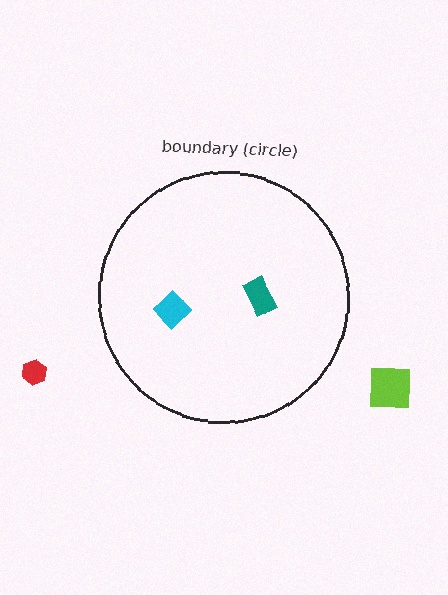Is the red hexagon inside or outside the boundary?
Outside.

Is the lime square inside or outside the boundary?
Outside.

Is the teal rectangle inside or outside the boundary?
Inside.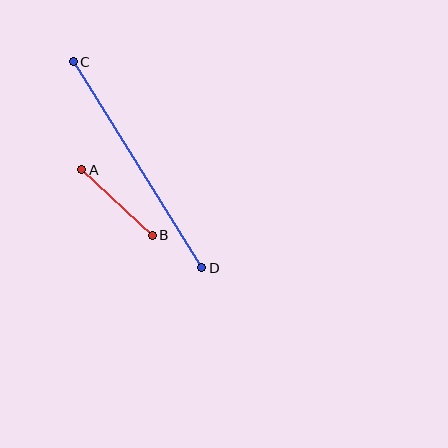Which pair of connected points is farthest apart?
Points C and D are farthest apart.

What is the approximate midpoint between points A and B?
The midpoint is at approximately (117, 203) pixels.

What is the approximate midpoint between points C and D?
The midpoint is at approximately (137, 165) pixels.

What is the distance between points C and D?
The distance is approximately 243 pixels.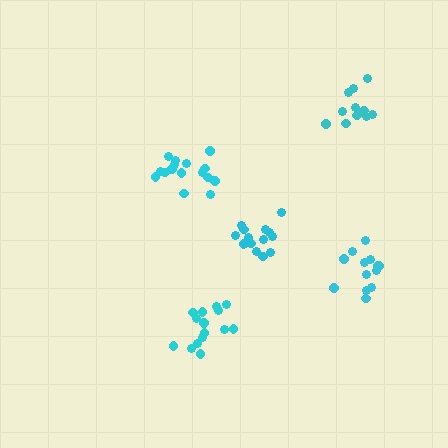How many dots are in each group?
Group 1: 12 dots, Group 2: 15 dots, Group 3: 15 dots, Group 4: 16 dots, Group 5: 13 dots (71 total).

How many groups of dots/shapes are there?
There are 5 groups.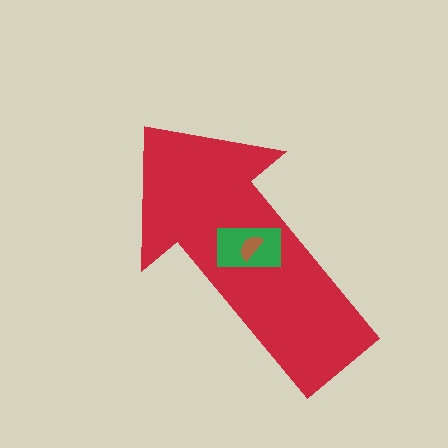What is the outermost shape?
The red arrow.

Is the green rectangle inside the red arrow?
Yes.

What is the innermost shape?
The brown semicircle.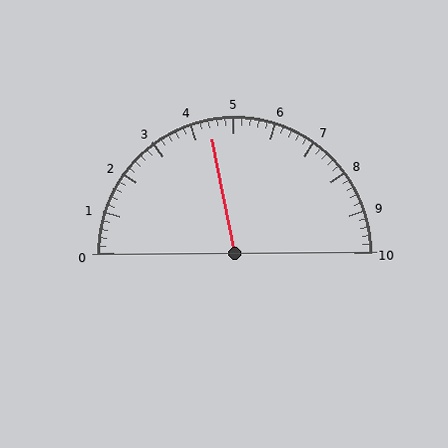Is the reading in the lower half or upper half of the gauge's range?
The reading is in the lower half of the range (0 to 10).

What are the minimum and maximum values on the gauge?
The gauge ranges from 0 to 10.